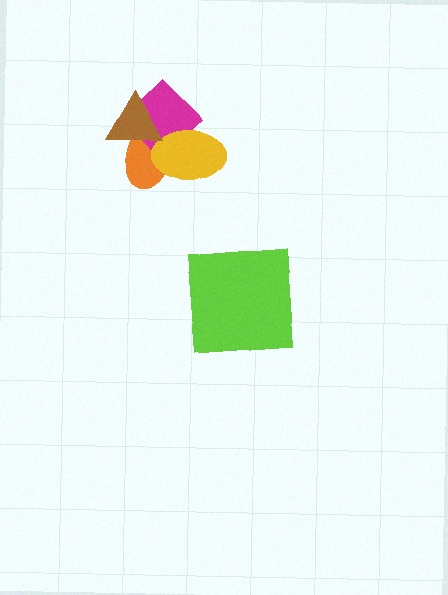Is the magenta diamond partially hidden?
Yes, it is partially covered by another shape.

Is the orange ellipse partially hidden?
Yes, it is partially covered by another shape.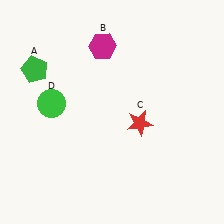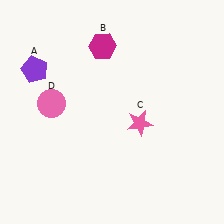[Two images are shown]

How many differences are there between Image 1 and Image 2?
There are 3 differences between the two images.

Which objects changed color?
A changed from green to purple. C changed from red to pink. D changed from green to pink.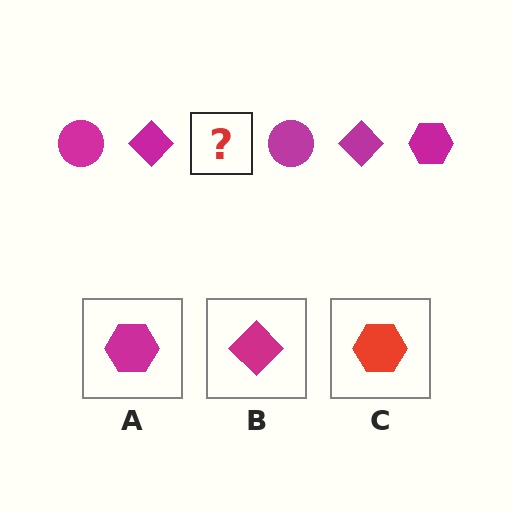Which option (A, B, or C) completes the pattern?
A.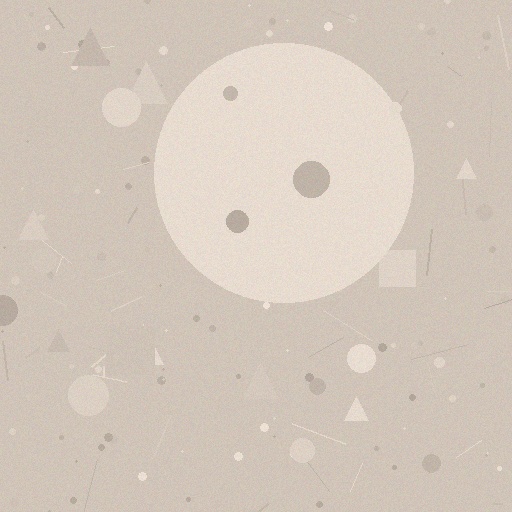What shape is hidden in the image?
A circle is hidden in the image.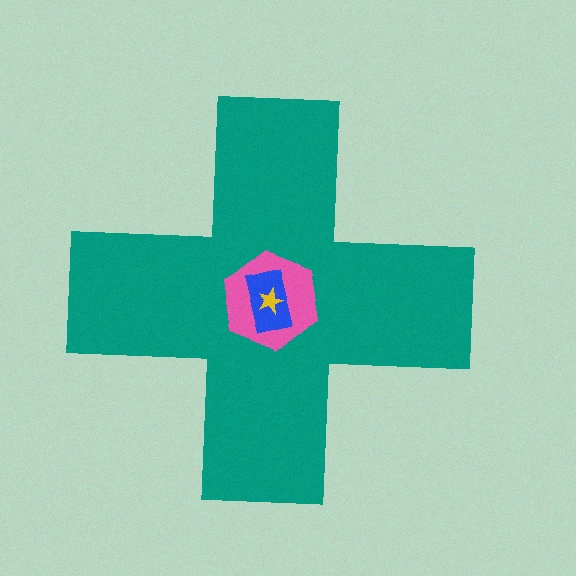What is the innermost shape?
The yellow star.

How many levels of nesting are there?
4.